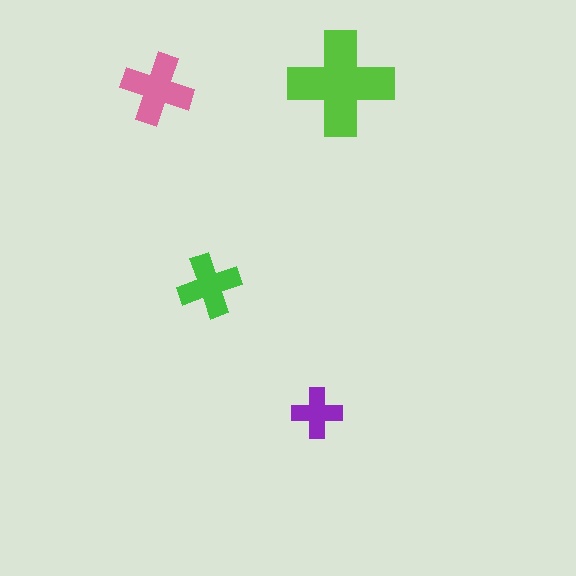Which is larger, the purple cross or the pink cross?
The pink one.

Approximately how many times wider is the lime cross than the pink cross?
About 1.5 times wider.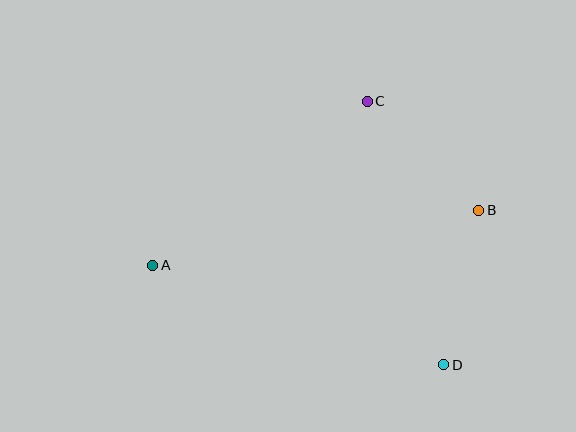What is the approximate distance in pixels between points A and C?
The distance between A and C is approximately 270 pixels.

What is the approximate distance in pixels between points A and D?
The distance between A and D is approximately 308 pixels.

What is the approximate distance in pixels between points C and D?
The distance between C and D is approximately 274 pixels.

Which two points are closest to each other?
Points B and C are closest to each other.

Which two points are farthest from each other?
Points A and B are farthest from each other.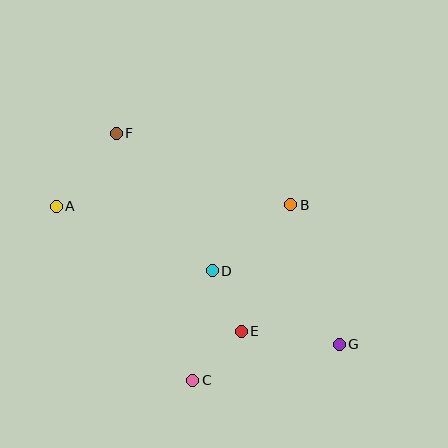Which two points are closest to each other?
Points D and E are closest to each other.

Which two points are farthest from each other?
Points A and G are farthest from each other.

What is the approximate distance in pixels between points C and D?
The distance between C and D is approximately 111 pixels.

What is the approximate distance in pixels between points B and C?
The distance between B and C is approximately 201 pixels.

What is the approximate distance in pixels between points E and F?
The distance between E and F is approximately 235 pixels.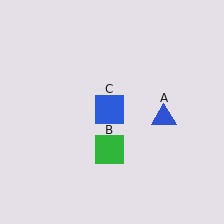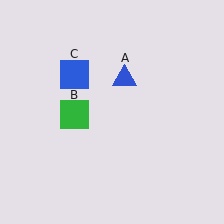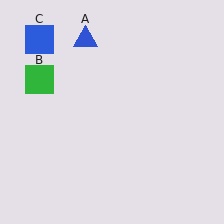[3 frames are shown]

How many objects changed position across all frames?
3 objects changed position: blue triangle (object A), green square (object B), blue square (object C).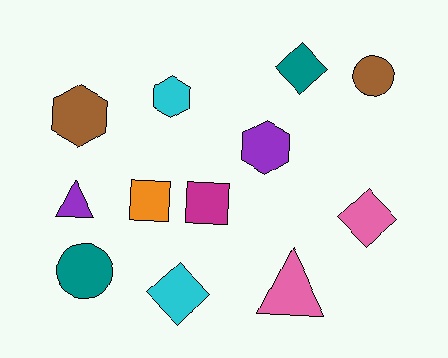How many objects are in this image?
There are 12 objects.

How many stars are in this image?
There are no stars.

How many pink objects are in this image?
There are 2 pink objects.